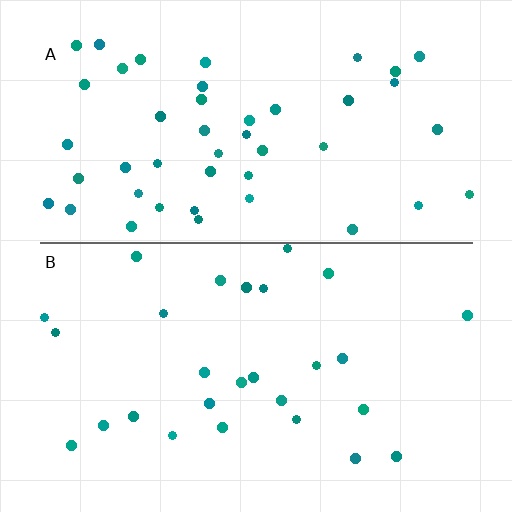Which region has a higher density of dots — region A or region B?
A (the top).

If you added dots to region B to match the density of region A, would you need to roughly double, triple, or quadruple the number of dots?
Approximately double.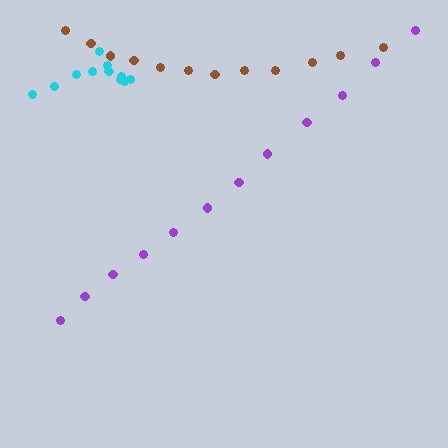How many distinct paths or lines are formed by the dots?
There are 3 distinct paths.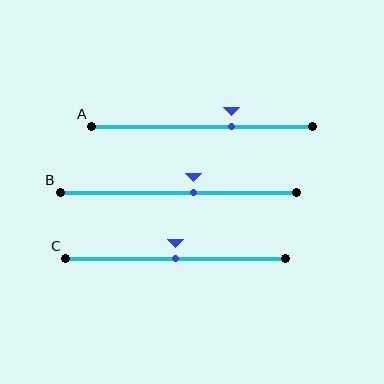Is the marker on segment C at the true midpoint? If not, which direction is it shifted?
Yes, the marker on segment C is at the true midpoint.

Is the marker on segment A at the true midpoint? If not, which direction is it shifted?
No, the marker on segment A is shifted to the right by about 13% of the segment length.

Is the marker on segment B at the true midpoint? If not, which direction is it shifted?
No, the marker on segment B is shifted to the right by about 6% of the segment length.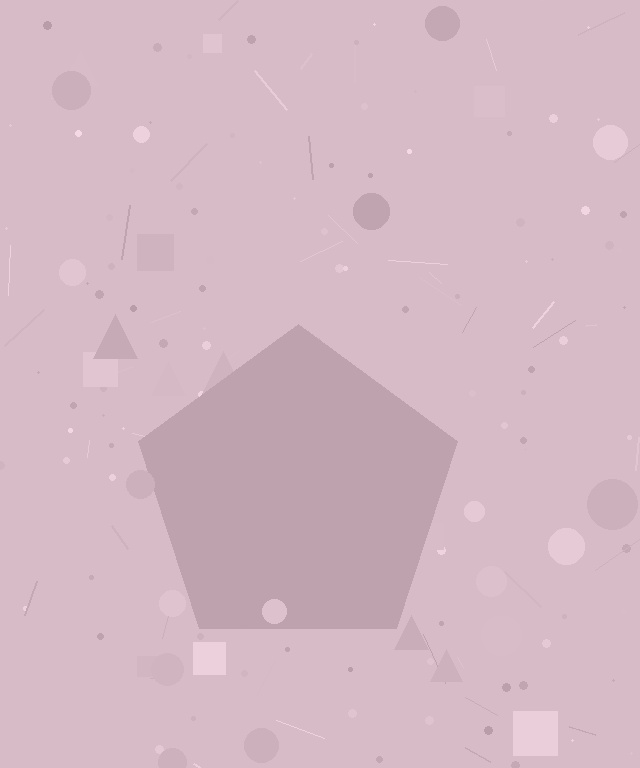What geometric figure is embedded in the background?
A pentagon is embedded in the background.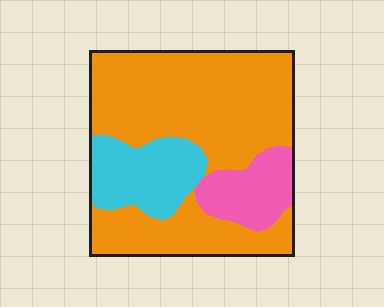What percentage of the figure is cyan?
Cyan takes up about one sixth (1/6) of the figure.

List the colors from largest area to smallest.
From largest to smallest: orange, cyan, pink.